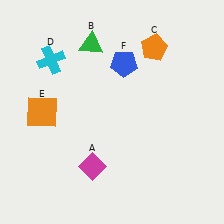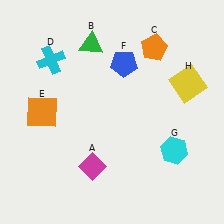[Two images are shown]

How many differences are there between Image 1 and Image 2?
There are 2 differences between the two images.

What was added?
A cyan hexagon (G), a yellow square (H) were added in Image 2.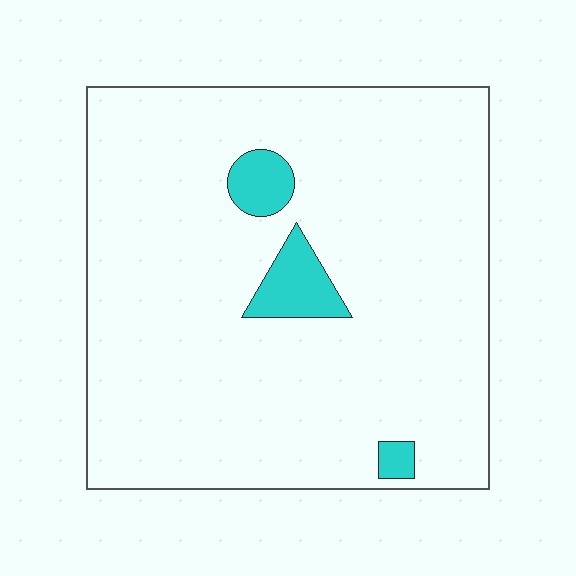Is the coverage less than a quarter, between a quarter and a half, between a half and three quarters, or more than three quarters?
Less than a quarter.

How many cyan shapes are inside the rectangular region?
3.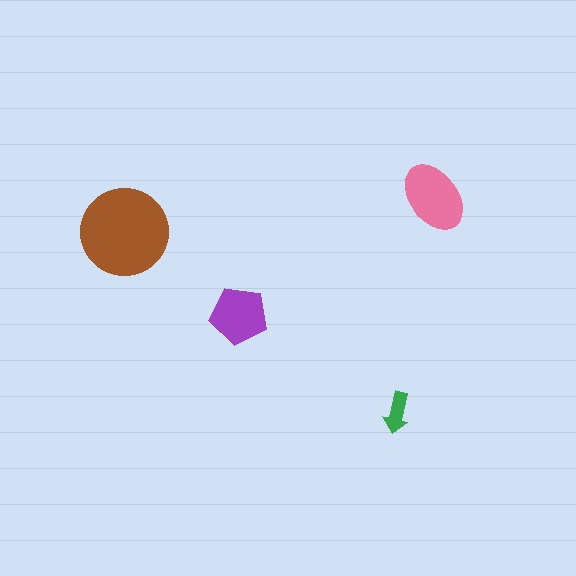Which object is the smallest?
The green arrow.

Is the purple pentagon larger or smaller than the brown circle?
Smaller.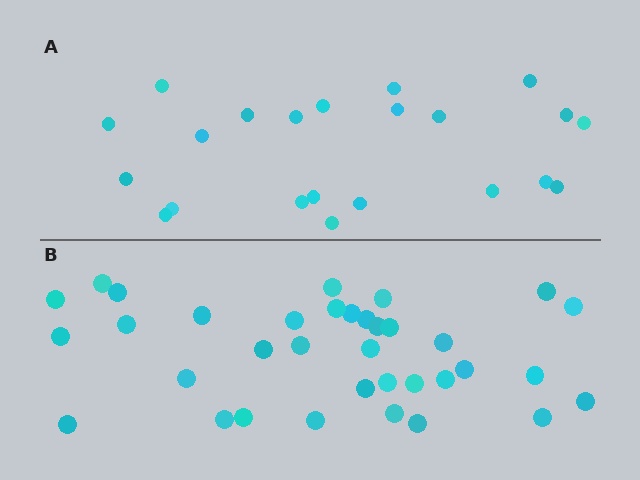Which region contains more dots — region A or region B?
Region B (the bottom region) has more dots.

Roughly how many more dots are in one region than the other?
Region B has approximately 15 more dots than region A.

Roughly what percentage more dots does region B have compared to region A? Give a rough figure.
About 60% more.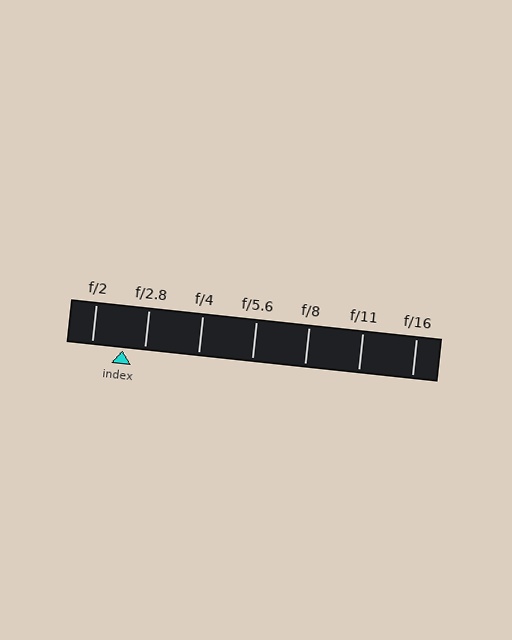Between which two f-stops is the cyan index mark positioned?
The index mark is between f/2 and f/2.8.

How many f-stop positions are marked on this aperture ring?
There are 7 f-stop positions marked.